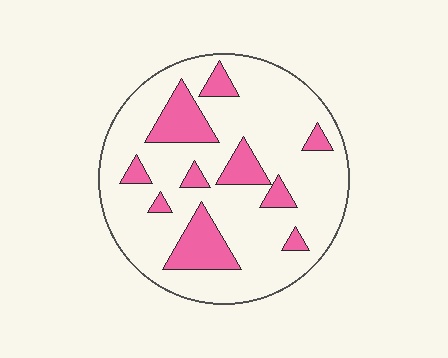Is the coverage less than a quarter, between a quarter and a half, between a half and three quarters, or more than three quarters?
Less than a quarter.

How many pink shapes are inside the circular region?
10.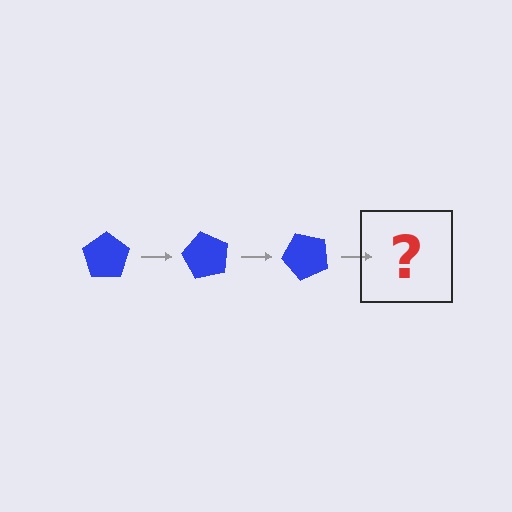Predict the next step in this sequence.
The next step is a blue pentagon rotated 180 degrees.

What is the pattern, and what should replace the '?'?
The pattern is that the pentagon rotates 60 degrees each step. The '?' should be a blue pentagon rotated 180 degrees.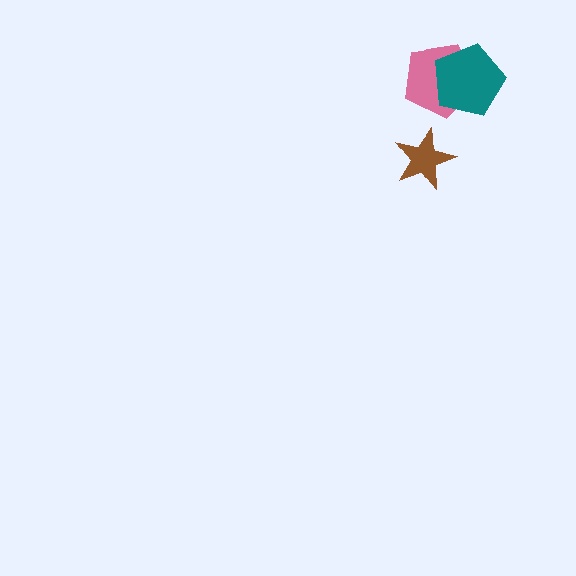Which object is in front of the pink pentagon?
The teal pentagon is in front of the pink pentagon.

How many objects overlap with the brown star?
0 objects overlap with the brown star.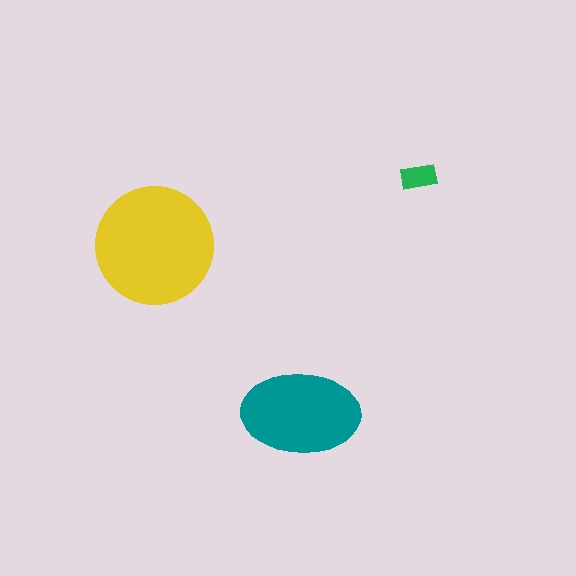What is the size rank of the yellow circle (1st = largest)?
1st.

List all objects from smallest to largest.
The green rectangle, the teal ellipse, the yellow circle.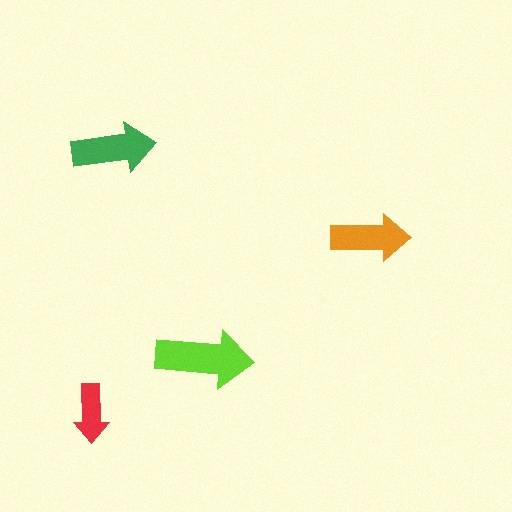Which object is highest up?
The green arrow is topmost.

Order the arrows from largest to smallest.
the lime one, the green one, the orange one, the red one.